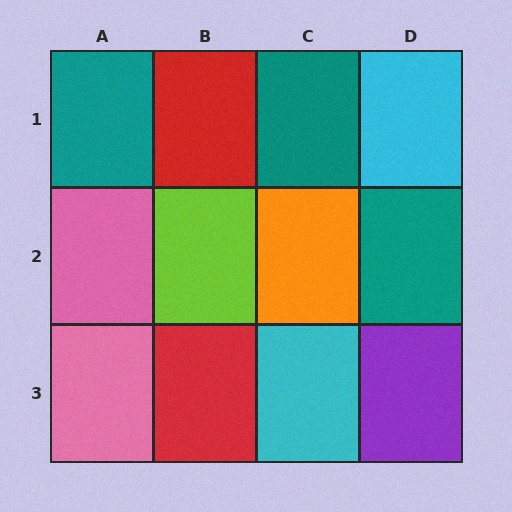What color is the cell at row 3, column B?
Red.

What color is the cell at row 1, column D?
Cyan.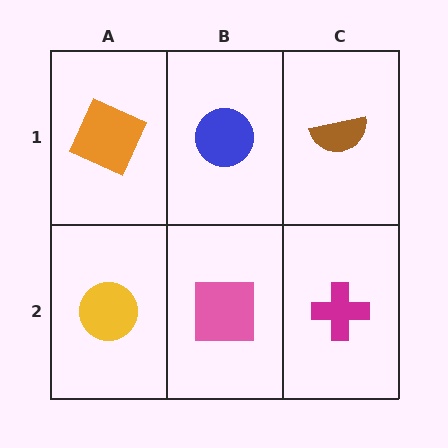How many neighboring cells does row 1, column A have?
2.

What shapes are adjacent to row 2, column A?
An orange square (row 1, column A), a pink square (row 2, column B).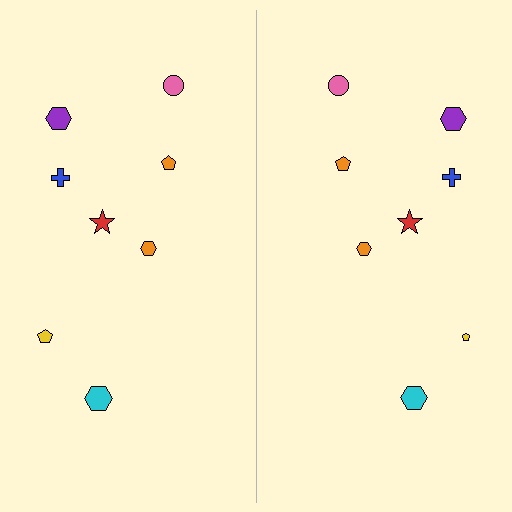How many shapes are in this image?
There are 16 shapes in this image.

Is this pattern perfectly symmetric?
No, the pattern is not perfectly symmetric. The yellow pentagon on the right side has a different size than its mirror counterpart.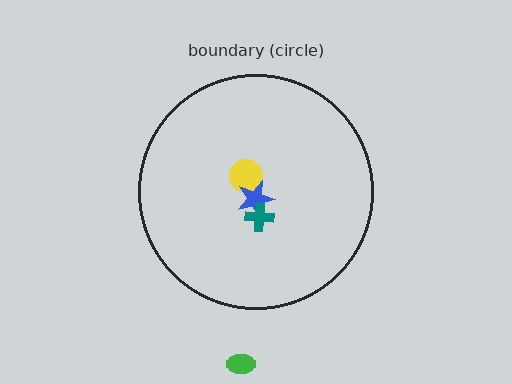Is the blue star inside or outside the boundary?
Inside.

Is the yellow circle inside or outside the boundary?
Inside.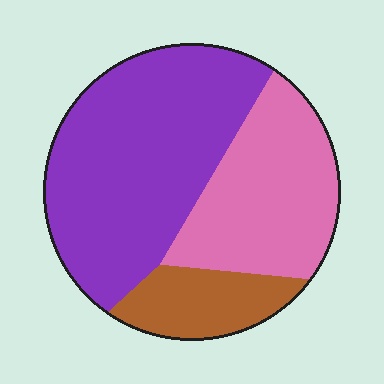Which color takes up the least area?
Brown, at roughly 15%.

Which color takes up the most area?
Purple, at roughly 55%.